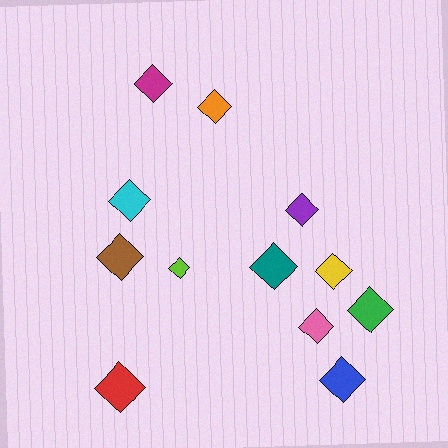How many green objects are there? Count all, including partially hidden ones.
There is 1 green object.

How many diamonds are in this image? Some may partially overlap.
There are 12 diamonds.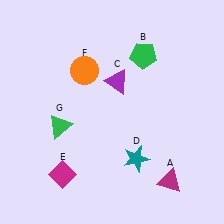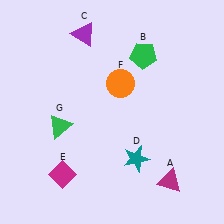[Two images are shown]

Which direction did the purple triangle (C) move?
The purple triangle (C) moved up.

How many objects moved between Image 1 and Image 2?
2 objects moved between the two images.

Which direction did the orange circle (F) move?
The orange circle (F) moved right.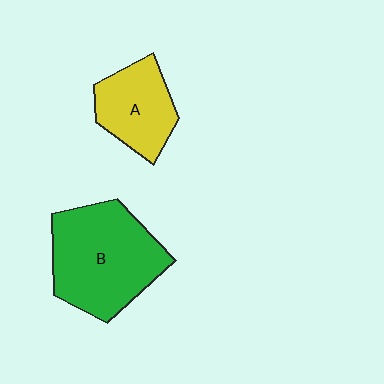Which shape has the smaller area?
Shape A (yellow).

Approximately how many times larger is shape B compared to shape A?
Approximately 1.7 times.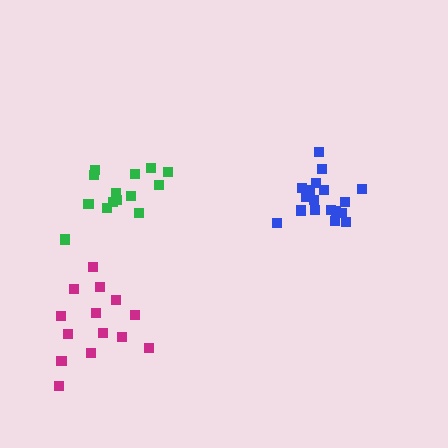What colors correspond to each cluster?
The clusters are colored: blue, green, magenta.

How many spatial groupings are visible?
There are 3 spatial groupings.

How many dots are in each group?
Group 1: 19 dots, Group 2: 14 dots, Group 3: 14 dots (47 total).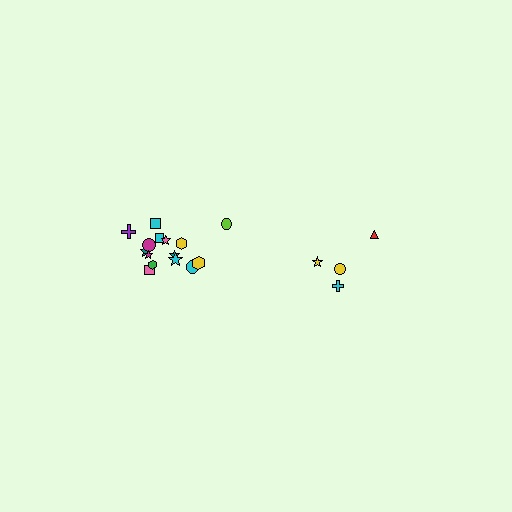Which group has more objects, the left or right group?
The left group.